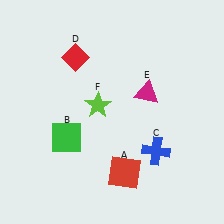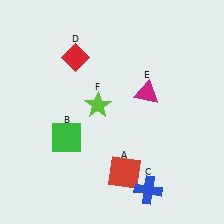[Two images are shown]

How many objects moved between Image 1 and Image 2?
1 object moved between the two images.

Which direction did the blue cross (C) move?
The blue cross (C) moved down.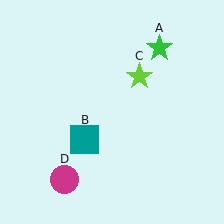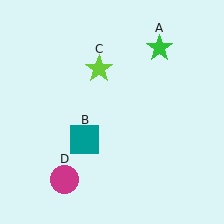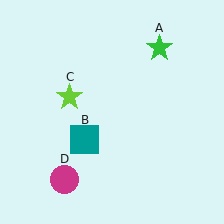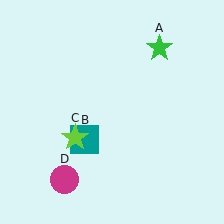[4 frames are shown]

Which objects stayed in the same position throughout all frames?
Green star (object A) and teal square (object B) and magenta circle (object D) remained stationary.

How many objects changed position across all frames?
1 object changed position: lime star (object C).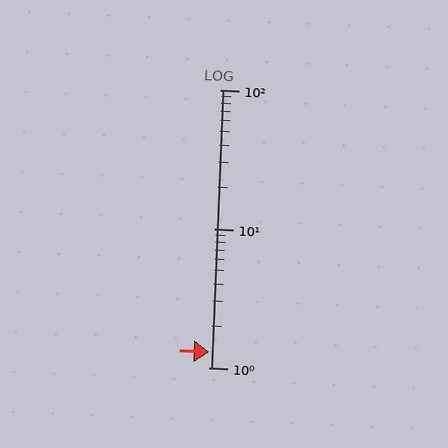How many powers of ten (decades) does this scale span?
The scale spans 2 decades, from 1 to 100.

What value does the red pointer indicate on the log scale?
The pointer indicates approximately 1.3.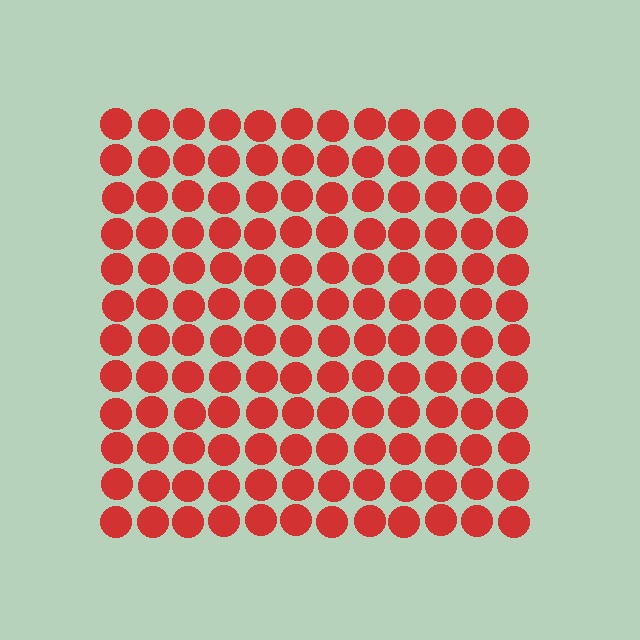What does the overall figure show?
The overall figure shows a square.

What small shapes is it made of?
It is made of small circles.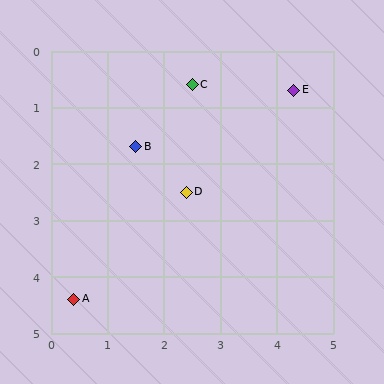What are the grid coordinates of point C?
Point C is at approximately (2.5, 0.6).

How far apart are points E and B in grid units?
Points E and B are about 3.0 grid units apart.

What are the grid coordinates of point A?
Point A is at approximately (0.4, 4.4).